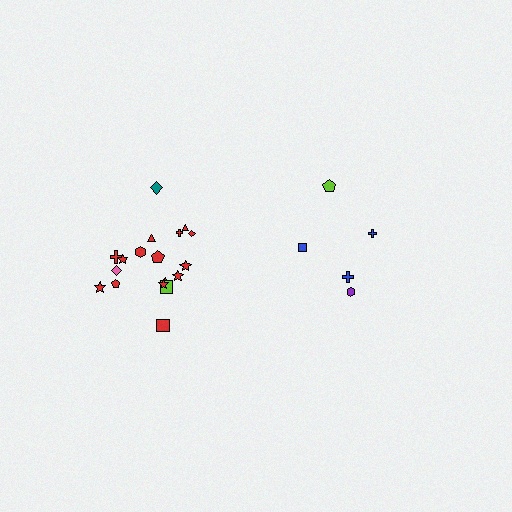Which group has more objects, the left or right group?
The left group.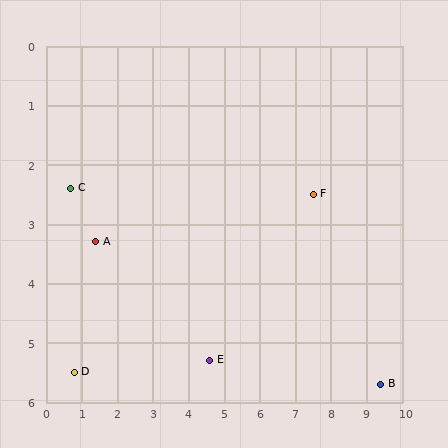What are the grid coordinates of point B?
Point B is at approximately (9.4, 5.7).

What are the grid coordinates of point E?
Point E is at approximately (4.6, 5.3).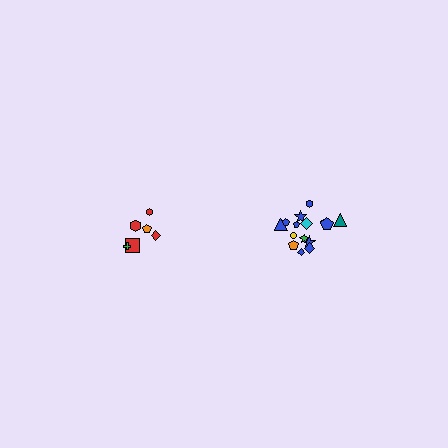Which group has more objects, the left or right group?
The right group.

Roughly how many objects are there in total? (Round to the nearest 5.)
Roughly 20 objects in total.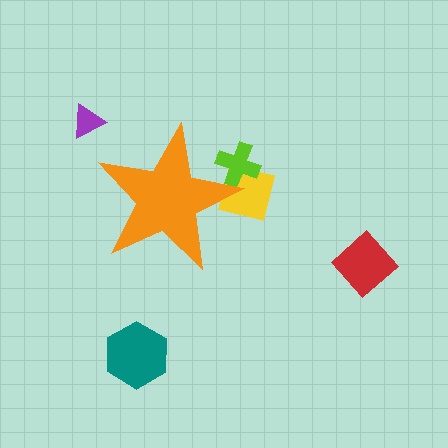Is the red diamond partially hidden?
No, the red diamond is fully visible.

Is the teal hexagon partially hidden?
No, the teal hexagon is fully visible.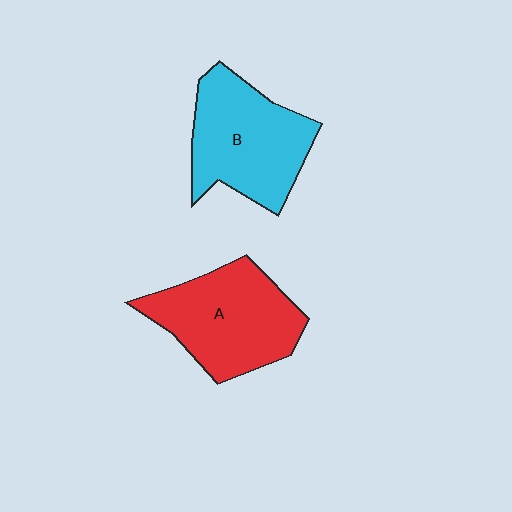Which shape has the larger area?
Shape A (red).